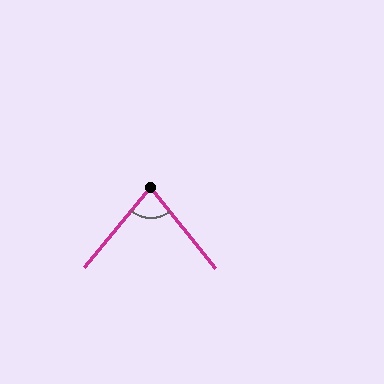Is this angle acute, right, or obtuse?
It is acute.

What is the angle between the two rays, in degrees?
Approximately 78 degrees.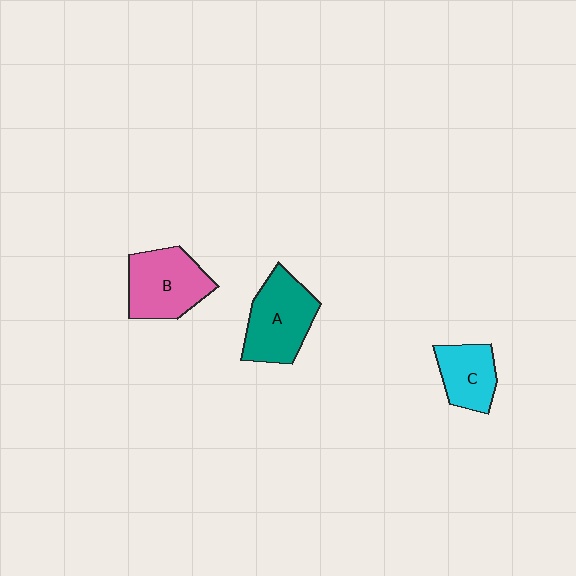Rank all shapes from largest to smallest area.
From largest to smallest: A (teal), B (pink), C (cyan).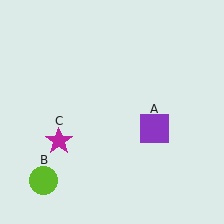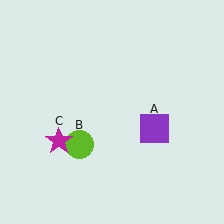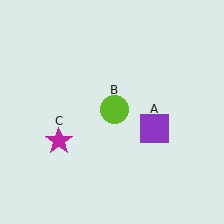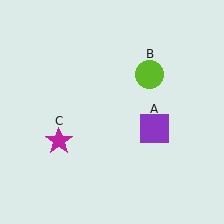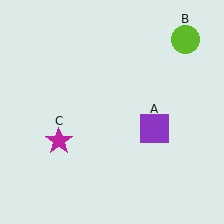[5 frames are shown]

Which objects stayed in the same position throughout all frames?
Purple square (object A) and magenta star (object C) remained stationary.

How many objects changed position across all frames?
1 object changed position: lime circle (object B).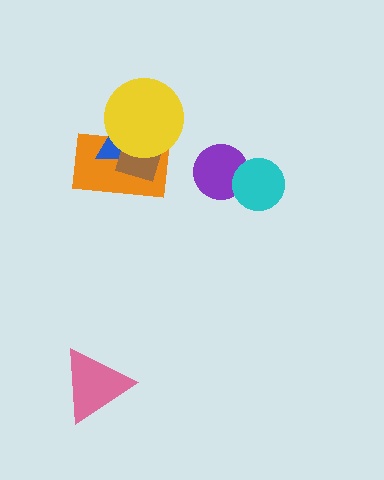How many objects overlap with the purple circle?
1 object overlaps with the purple circle.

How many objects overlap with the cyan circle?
1 object overlaps with the cyan circle.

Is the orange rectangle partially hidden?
Yes, it is partially covered by another shape.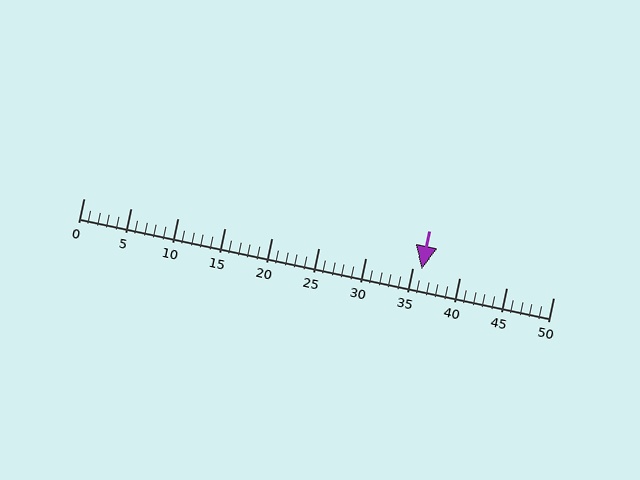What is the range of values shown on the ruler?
The ruler shows values from 0 to 50.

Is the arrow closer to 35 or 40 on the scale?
The arrow is closer to 35.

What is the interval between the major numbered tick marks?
The major tick marks are spaced 5 units apart.